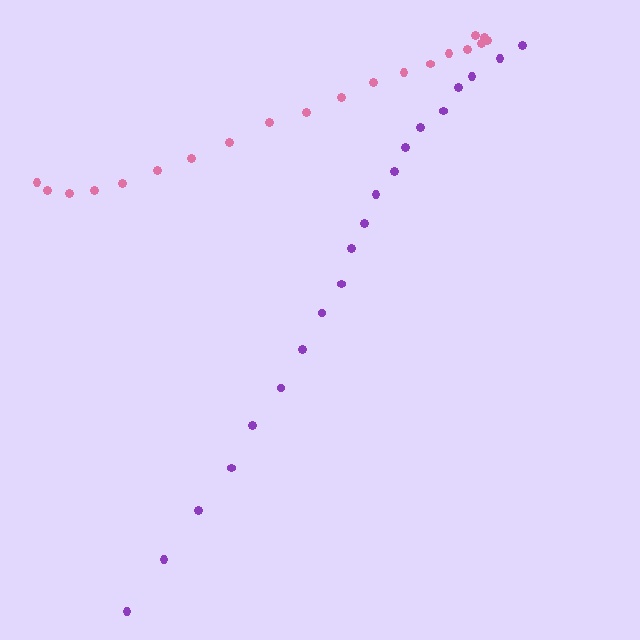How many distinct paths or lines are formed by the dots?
There are 2 distinct paths.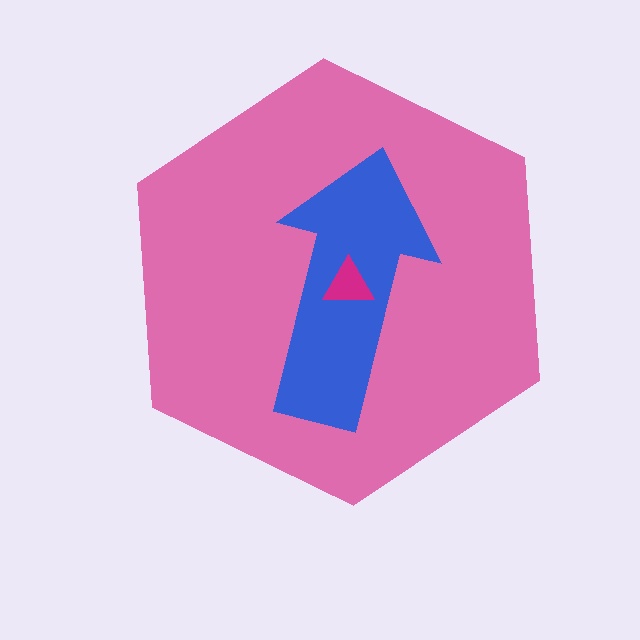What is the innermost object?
The magenta triangle.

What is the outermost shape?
The pink hexagon.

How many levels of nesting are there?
3.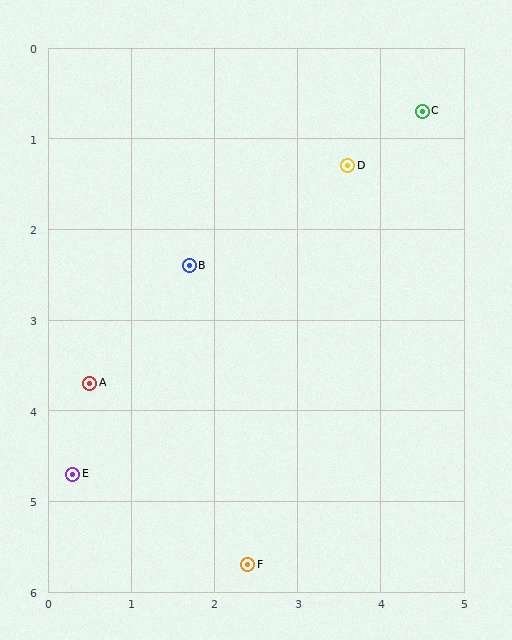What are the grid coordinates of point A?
Point A is at approximately (0.5, 3.7).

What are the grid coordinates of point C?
Point C is at approximately (4.5, 0.7).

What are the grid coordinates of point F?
Point F is at approximately (2.4, 5.7).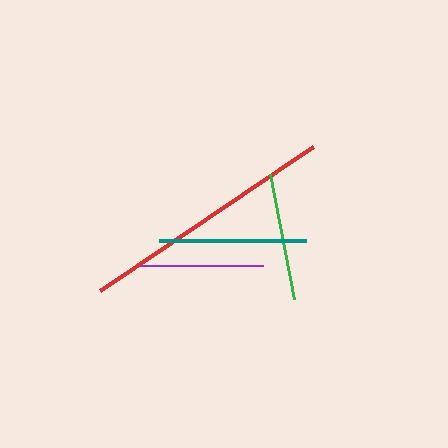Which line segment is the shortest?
The purple line is the shortest at approximately 125 pixels.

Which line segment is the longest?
The red line is the longest at approximately 257 pixels.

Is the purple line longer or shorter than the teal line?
The teal line is longer than the purple line.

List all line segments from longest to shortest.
From longest to shortest: red, teal, green, purple.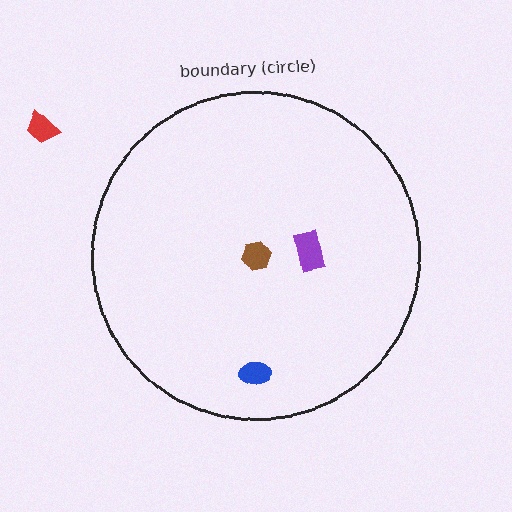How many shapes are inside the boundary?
3 inside, 1 outside.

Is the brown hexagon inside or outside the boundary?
Inside.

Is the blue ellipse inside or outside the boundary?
Inside.